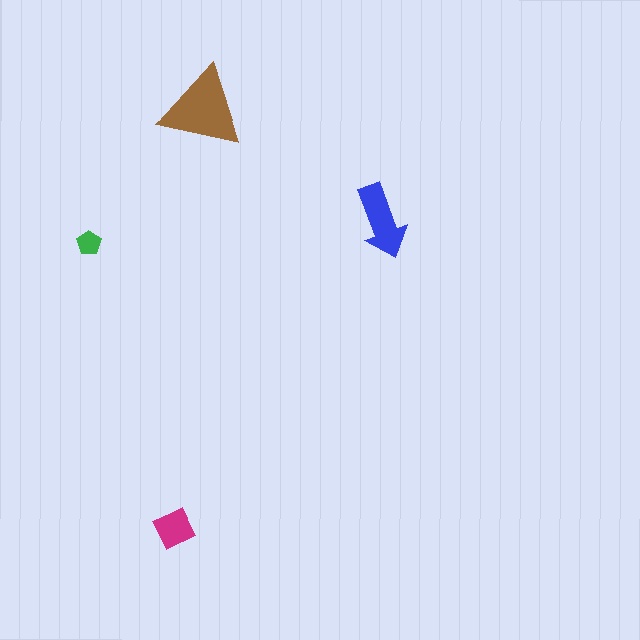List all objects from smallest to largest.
The green pentagon, the magenta square, the blue arrow, the brown triangle.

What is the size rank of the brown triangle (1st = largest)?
1st.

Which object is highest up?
The brown triangle is topmost.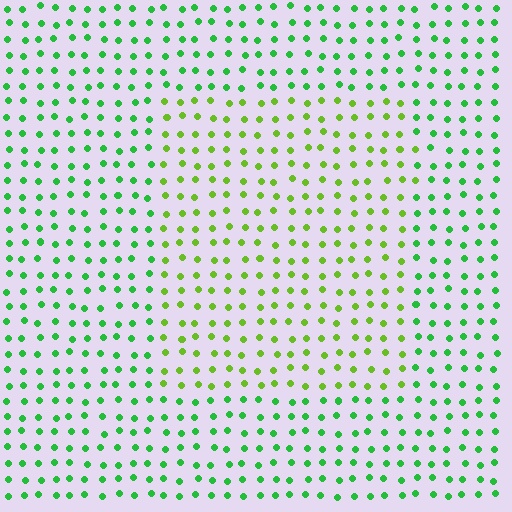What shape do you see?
I see a rectangle.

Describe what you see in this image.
The image is filled with small green elements in a uniform arrangement. A rectangle-shaped region is visible where the elements are tinted to a slightly different hue, forming a subtle color boundary.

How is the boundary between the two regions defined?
The boundary is defined purely by a slight shift in hue (about 35 degrees). Spacing, size, and orientation are identical on both sides.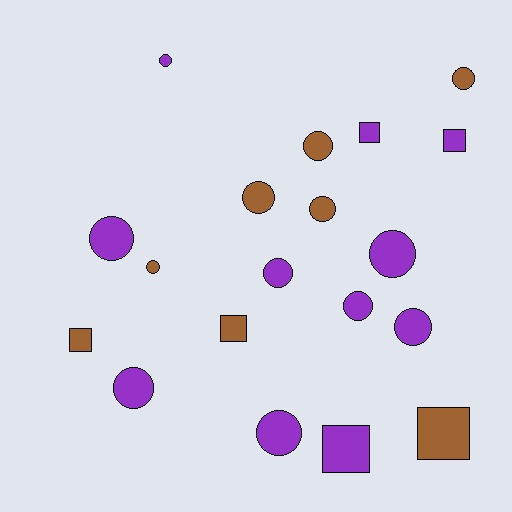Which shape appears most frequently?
Circle, with 13 objects.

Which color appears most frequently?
Purple, with 11 objects.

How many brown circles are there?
There are 5 brown circles.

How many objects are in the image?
There are 19 objects.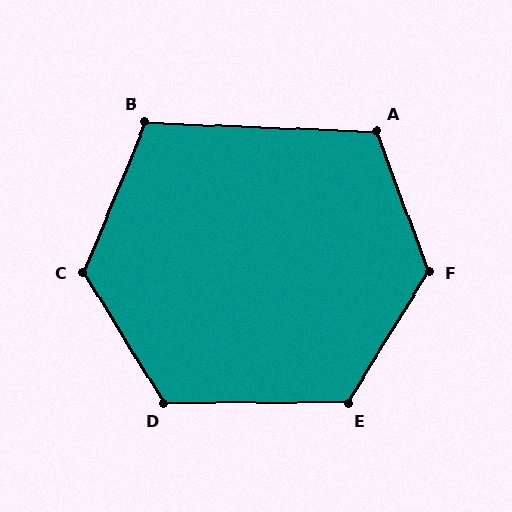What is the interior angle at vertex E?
Approximately 122 degrees (obtuse).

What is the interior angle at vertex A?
Approximately 113 degrees (obtuse).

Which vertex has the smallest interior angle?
B, at approximately 110 degrees.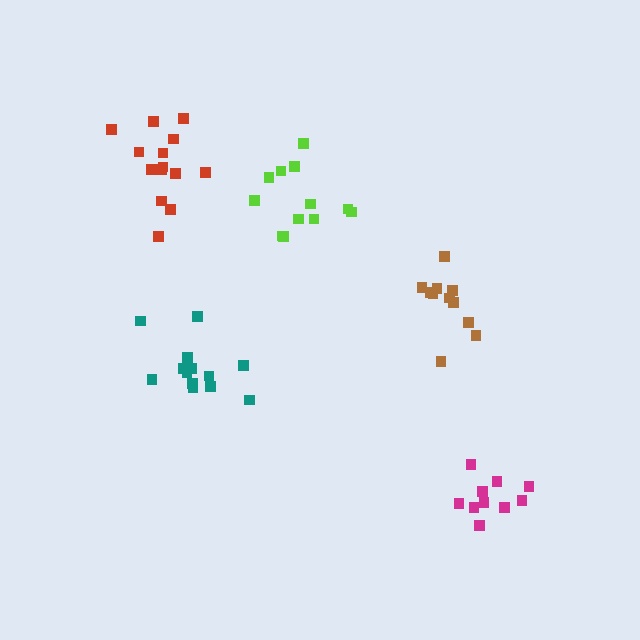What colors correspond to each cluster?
The clusters are colored: lime, red, magenta, teal, brown.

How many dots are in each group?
Group 1: 12 dots, Group 2: 14 dots, Group 3: 10 dots, Group 4: 13 dots, Group 5: 11 dots (60 total).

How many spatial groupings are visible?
There are 5 spatial groupings.